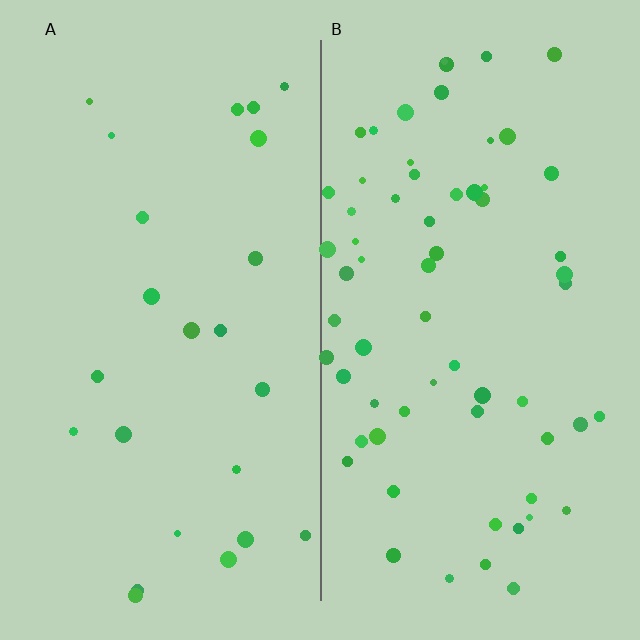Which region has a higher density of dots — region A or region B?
B (the right).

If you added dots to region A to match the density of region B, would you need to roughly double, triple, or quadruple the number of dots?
Approximately triple.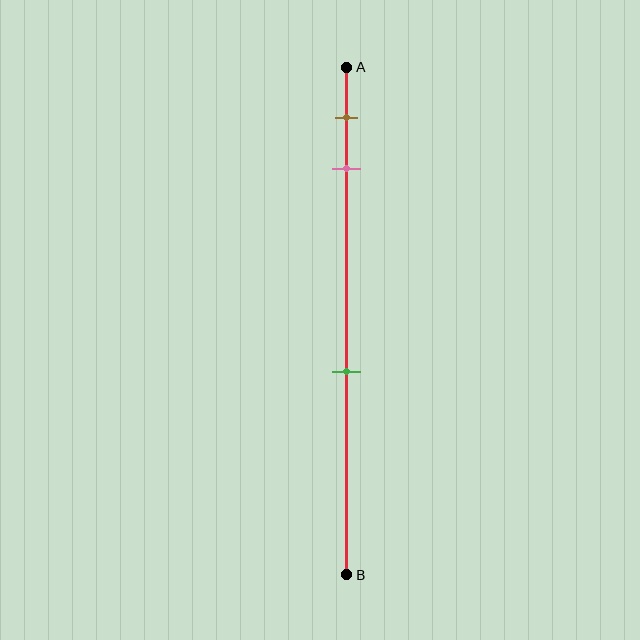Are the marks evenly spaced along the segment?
No, the marks are not evenly spaced.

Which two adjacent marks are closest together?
The brown and pink marks are the closest adjacent pair.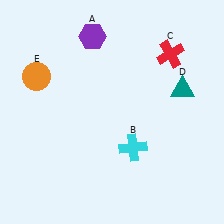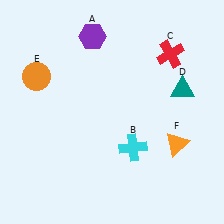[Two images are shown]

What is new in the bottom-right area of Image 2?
An orange triangle (F) was added in the bottom-right area of Image 2.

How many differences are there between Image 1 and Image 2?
There is 1 difference between the two images.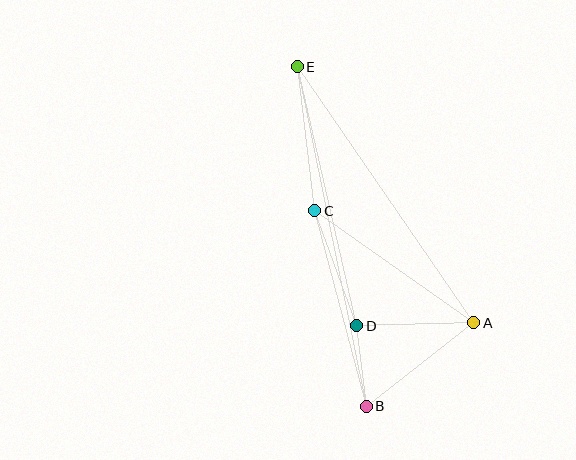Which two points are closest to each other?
Points B and D are closest to each other.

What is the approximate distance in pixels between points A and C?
The distance between A and C is approximately 194 pixels.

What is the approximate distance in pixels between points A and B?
The distance between A and B is approximately 136 pixels.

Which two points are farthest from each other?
Points B and E are farthest from each other.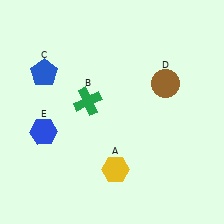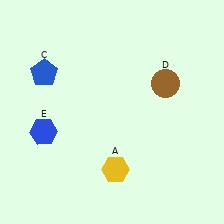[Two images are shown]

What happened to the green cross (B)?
The green cross (B) was removed in Image 2. It was in the top-left area of Image 1.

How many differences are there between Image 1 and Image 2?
There is 1 difference between the two images.